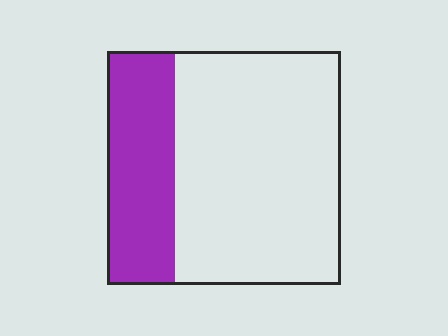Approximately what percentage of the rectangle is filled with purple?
Approximately 30%.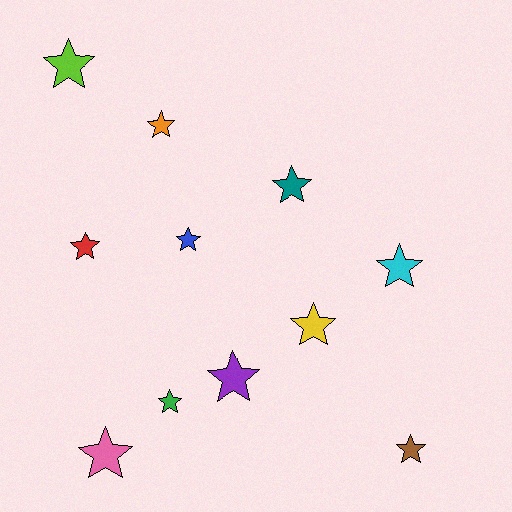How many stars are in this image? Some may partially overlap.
There are 11 stars.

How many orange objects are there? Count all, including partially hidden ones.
There is 1 orange object.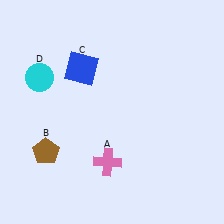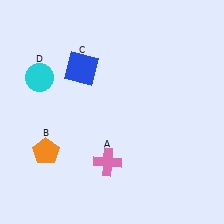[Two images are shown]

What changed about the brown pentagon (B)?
In Image 1, B is brown. In Image 2, it changed to orange.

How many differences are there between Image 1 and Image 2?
There is 1 difference between the two images.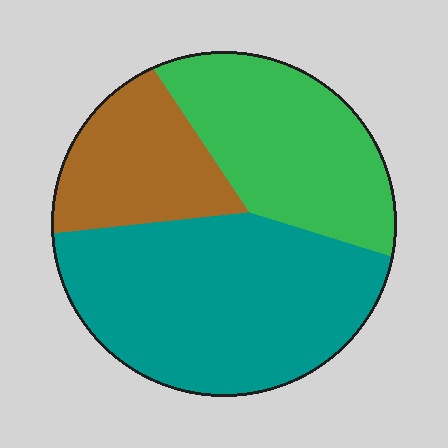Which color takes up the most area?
Teal, at roughly 50%.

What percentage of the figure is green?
Green takes up between a sixth and a third of the figure.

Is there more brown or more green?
Green.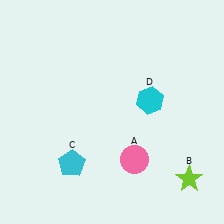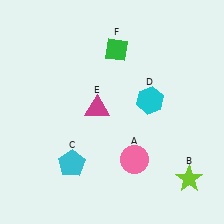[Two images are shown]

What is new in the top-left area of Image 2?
A magenta triangle (E) was added in the top-left area of Image 2.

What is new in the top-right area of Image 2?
A green diamond (F) was added in the top-right area of Image 2.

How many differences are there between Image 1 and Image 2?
There are 2 differences between the two images.